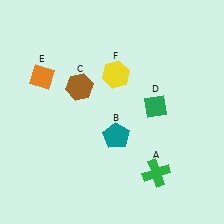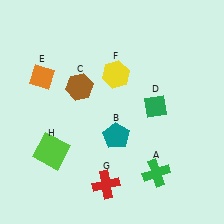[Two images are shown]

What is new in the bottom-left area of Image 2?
A lime square (H) was added in the bottom-left area of Image 2.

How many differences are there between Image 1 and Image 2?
There are 2 differences between the two images.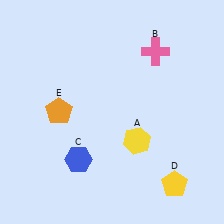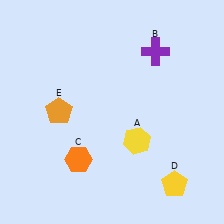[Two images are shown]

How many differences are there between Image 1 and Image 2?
There are 2 differences between the two images.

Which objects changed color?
B changed from pink to purple. C changed from blue to orange.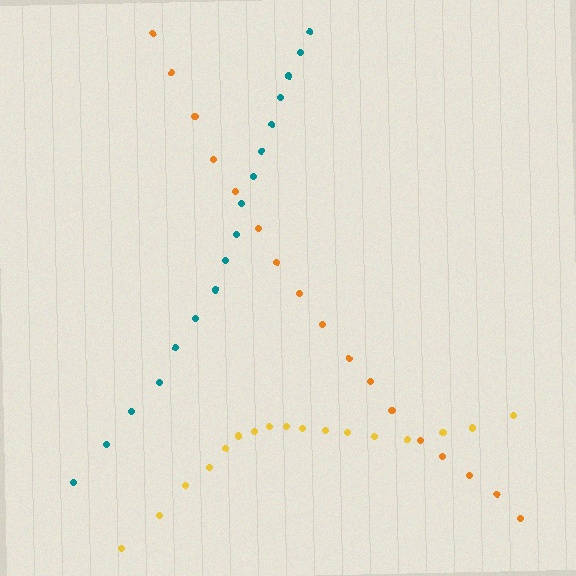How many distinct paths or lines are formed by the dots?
There are 3 distinct paths.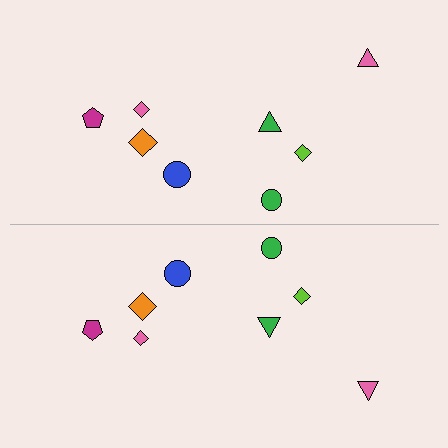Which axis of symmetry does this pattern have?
The pattern has a horizontal axis of symmetry running through the center of the image.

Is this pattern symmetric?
Yes, this pattern has bilateral (reflection) symmetry.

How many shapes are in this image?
There are 16 shapes in this image.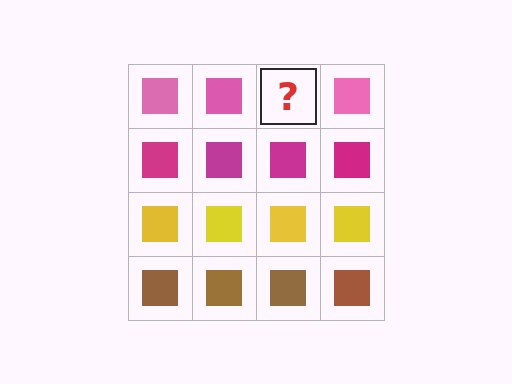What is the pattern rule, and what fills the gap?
The rule is that each row has a consistent color. The gap should be filled with a pink square.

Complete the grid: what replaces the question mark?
The question mark should be replaced with a pink square.